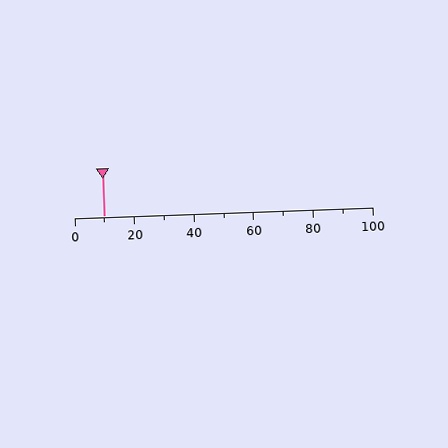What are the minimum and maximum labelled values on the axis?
The axis runs from 0 to 100.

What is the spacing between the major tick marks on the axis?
The major ticks are spaced 20 apart.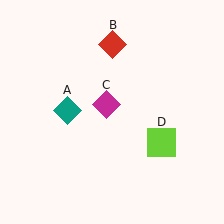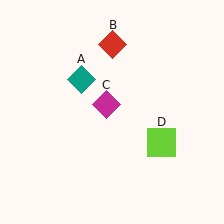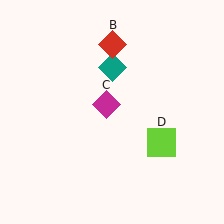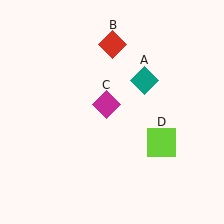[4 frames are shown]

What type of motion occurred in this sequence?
The teal diamond (object A) rotated clockwise around the center of the scene.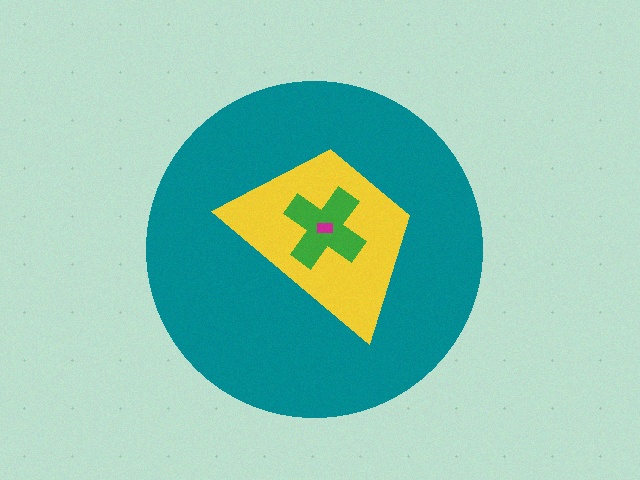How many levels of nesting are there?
4.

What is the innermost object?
The magenta rectangle.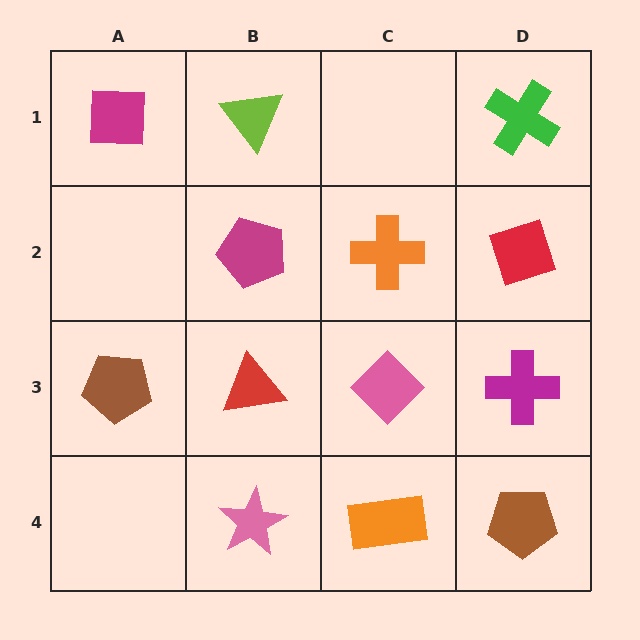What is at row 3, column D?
A magenta cross.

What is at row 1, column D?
A green cross.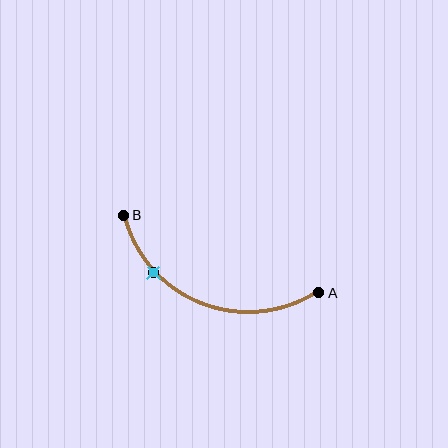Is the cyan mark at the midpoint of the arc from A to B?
No. The cyan mark lies on the arc but is closer to endpoint B. The arc midpoint would be at the point on the curve equidistant along the arc from both A and B.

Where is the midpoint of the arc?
The arc midpoint is the point on the curve farthest from the straight line joining A and B. It sits below that line.